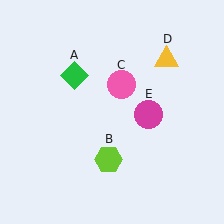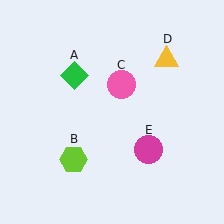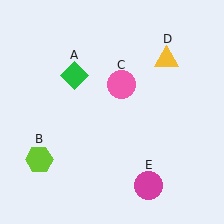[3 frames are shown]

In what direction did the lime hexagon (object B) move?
The lime hexagon (object B) moved left.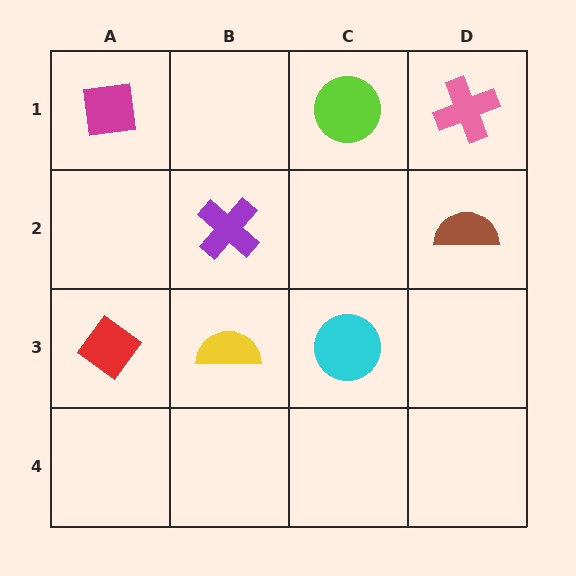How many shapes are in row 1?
3 shapes.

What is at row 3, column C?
A cyan circle.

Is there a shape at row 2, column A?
No, that cell is empty.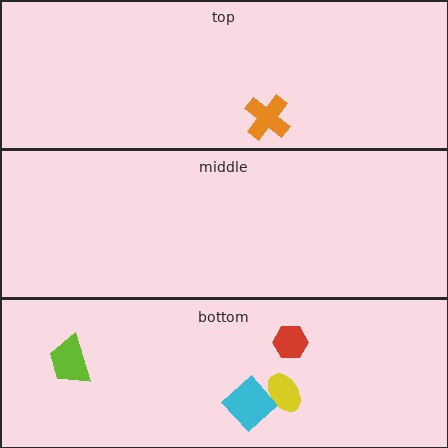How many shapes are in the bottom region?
4.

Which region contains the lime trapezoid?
The bottom region.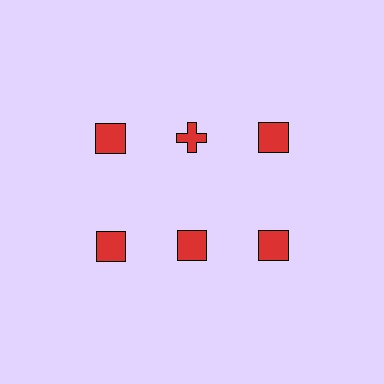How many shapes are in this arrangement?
There are 6 shapes arranged in a grid pattern.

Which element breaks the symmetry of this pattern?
The red cross in the top row, second from left column breaks the symmetry. All other shapes are red squares.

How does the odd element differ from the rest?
It has a different shape: cross instead of square.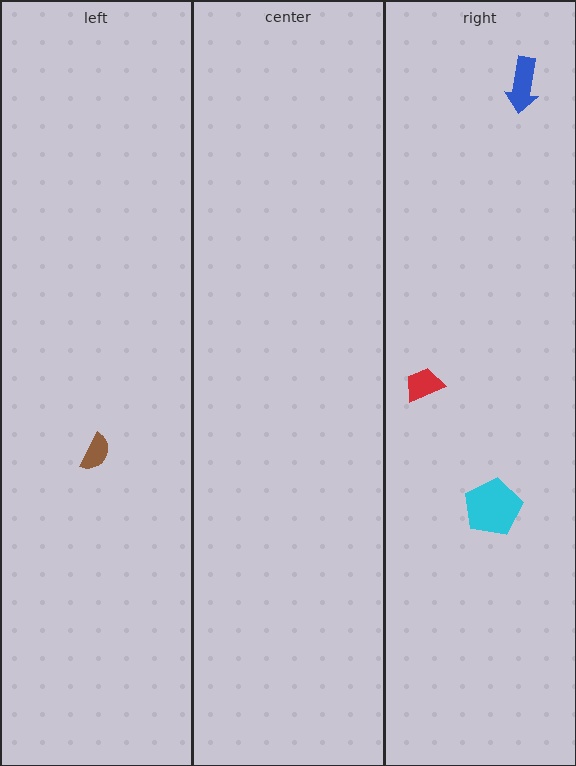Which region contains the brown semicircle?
The left region.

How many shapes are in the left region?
1.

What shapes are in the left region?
The brown semicircle.